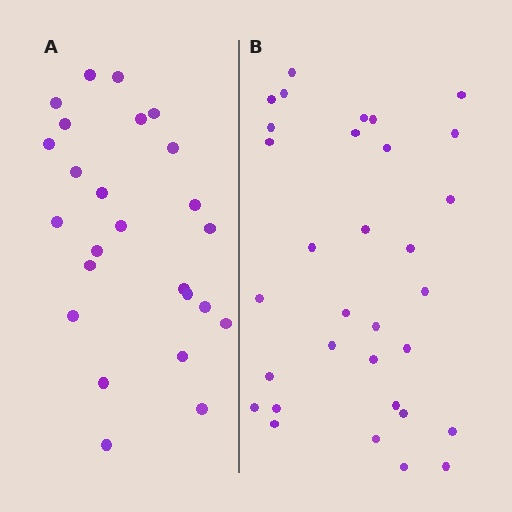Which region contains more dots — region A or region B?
Region B (the right region) has more dots.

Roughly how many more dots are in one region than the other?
Region B has roughly 8 or so more dots than region A.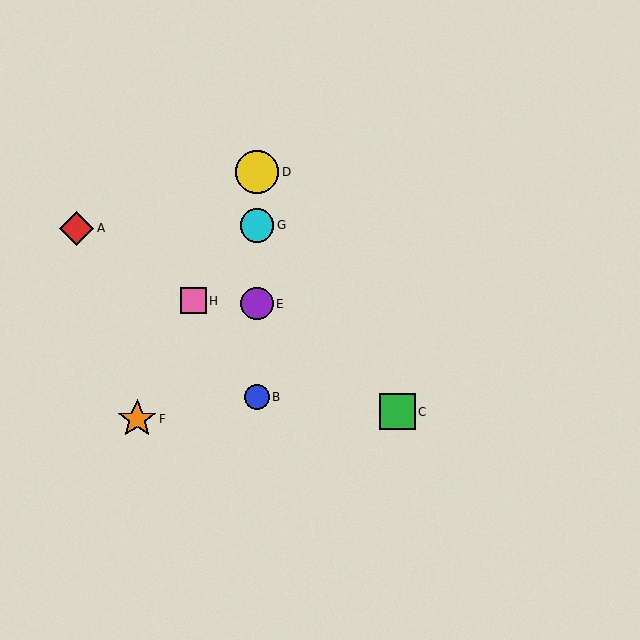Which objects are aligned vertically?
Objects B, D, E, G are aligned vertically.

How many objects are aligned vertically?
4 objects (B, D, E, G) are aligned vertically.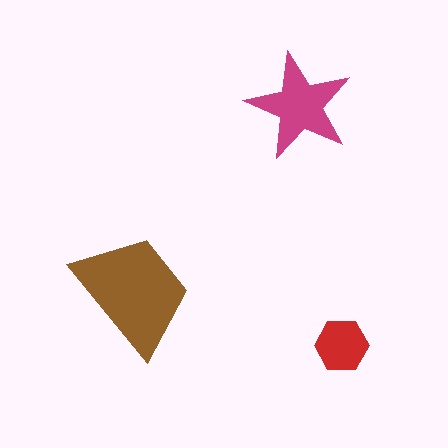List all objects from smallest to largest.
The red hexagon, the magenta star, the brown trapezoid.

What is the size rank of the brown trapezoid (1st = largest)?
1st.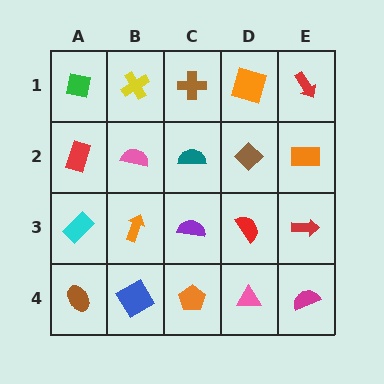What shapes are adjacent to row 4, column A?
A cyan rectangle (row 3, column A), a blue diamond (row 4, column B).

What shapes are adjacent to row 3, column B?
A pink semicircle (row 2, column B), a blue diamond (row 4, column B), a cyan rectangle (row 3, column A), a purple semicircle (row 3, column C).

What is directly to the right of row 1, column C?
An orange square.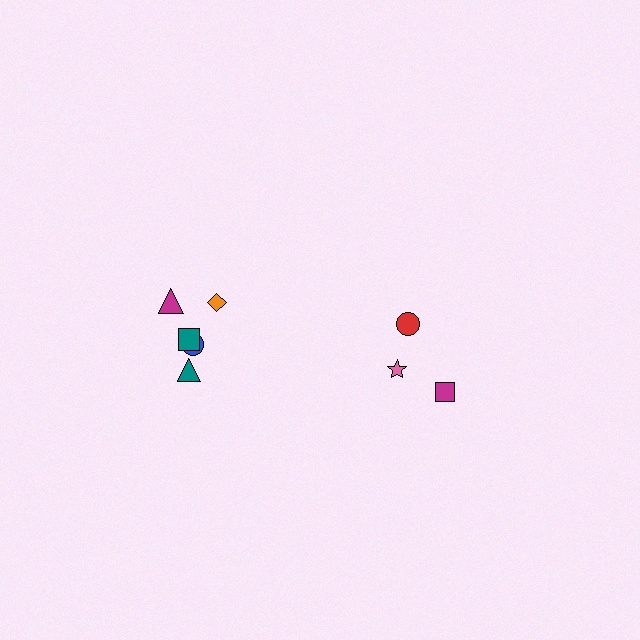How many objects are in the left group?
There are 5 objects.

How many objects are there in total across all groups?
There are 8 objects.